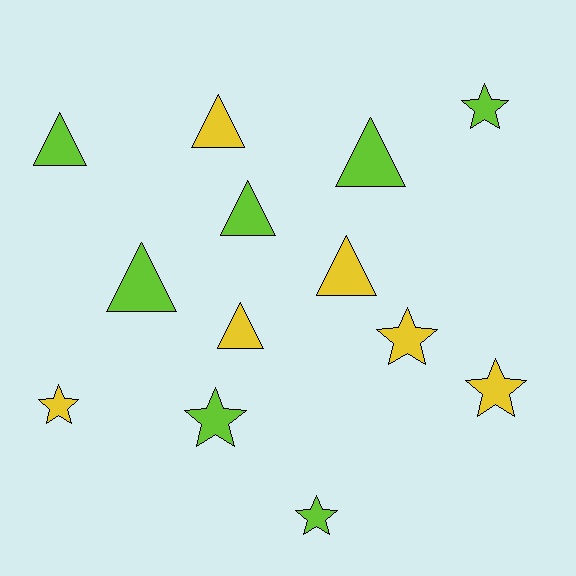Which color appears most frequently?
Lime, with 7 objects.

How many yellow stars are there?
There are 3 yellow stars.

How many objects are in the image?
There are 13 objects.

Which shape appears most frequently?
Triangle, with 7 objects.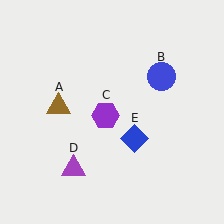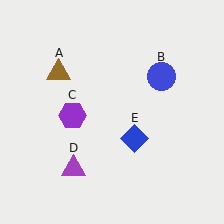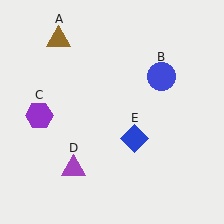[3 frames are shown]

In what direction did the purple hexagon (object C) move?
The purple hexagon (object C) moved left.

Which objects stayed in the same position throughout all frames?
Blue circle (object B) and purple triangle (object D) and blue diamond (object E) remained stationary.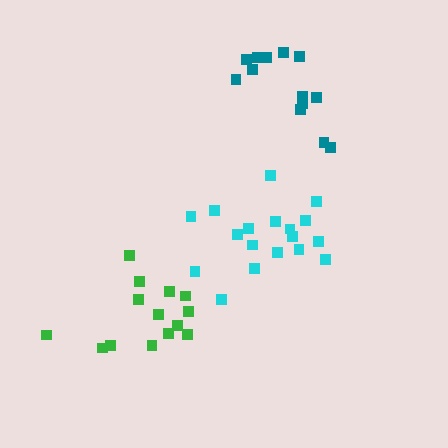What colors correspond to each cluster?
The clusters are colored: teal, cyan, green.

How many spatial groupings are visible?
There are 3 spatial groupings.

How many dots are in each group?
Group 1: 13 dots, Group 2: 18 dots, Group 3: 14 dots (45 total).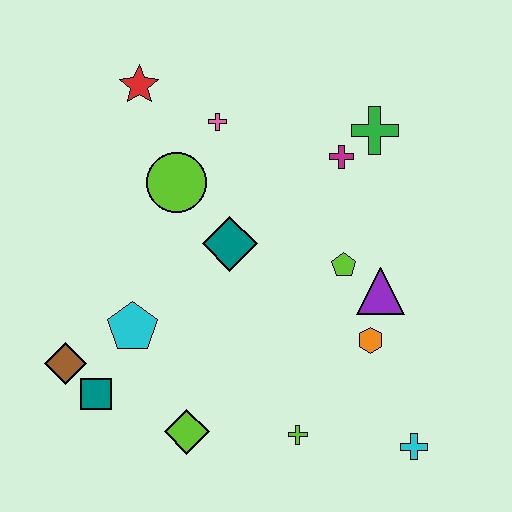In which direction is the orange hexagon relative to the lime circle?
The orange hexagon is to the right of the lime circle.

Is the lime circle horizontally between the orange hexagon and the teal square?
Yes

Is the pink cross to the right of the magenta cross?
No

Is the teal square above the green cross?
No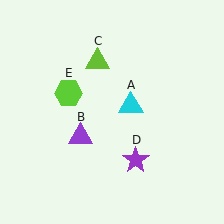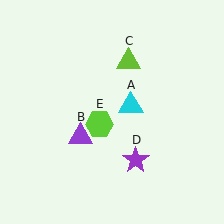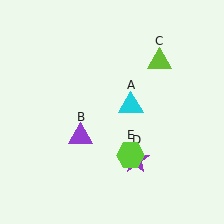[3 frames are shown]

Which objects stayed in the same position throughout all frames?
Cyan triangle (object A) and purple triangle (object B) and purple star (object D) remained stationary.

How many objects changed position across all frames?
2 objects changed position: lime triangle (object C), lime hexagon (object E).